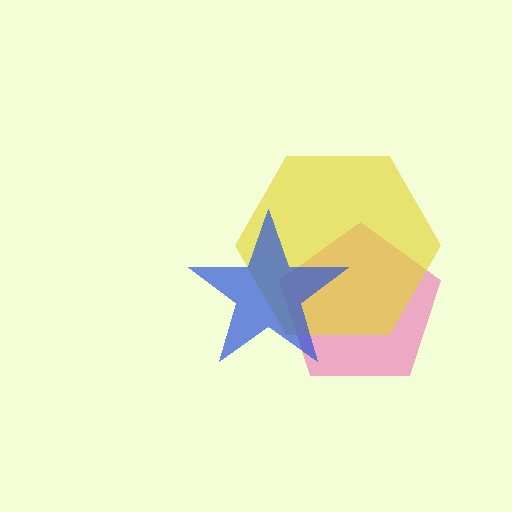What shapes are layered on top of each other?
The layered shapes are: a pink pentagon, a yellow hexagon, a blue star.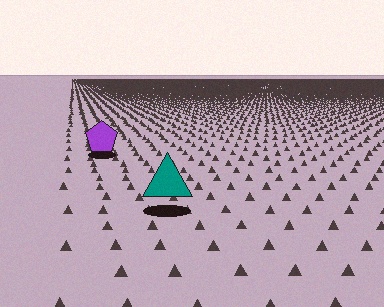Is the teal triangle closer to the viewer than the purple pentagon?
Yes. The teal triangle is closer — you can tell from the texture gradient: the ground texture is coarser near it.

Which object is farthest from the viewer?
The purple pentagon is farthest from the viewer. It appears smaller and the ground texture around it is denser.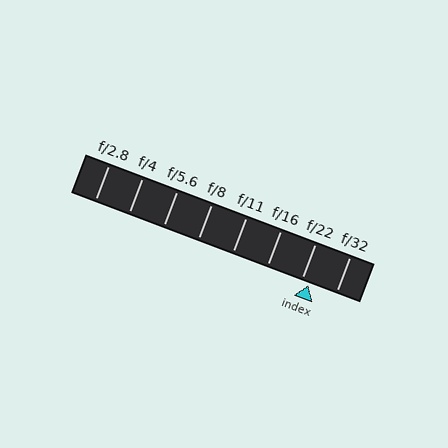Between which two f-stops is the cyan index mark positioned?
The index mark is between f/22 and f/32.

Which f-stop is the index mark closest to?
The index mark is closest to f/22.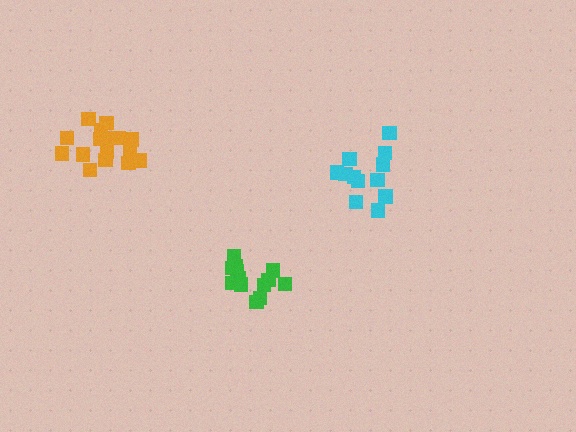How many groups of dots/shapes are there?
There are 3 groups.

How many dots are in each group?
Group 1: 16 dots, Group 2: 14 dots, Group 3: 12 dots (42 total).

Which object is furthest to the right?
The cyan cluster is rightmost.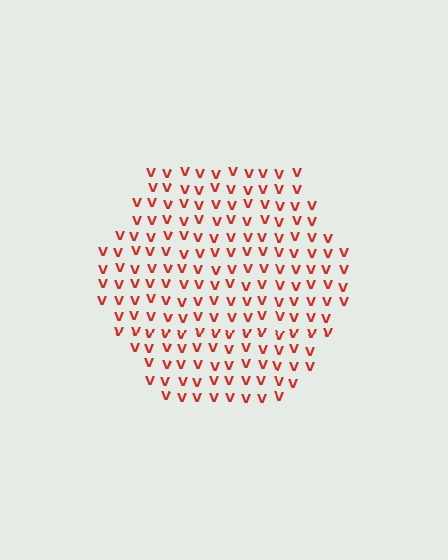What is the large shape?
The large shape is a hexagon.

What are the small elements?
The small elements are letter V's.